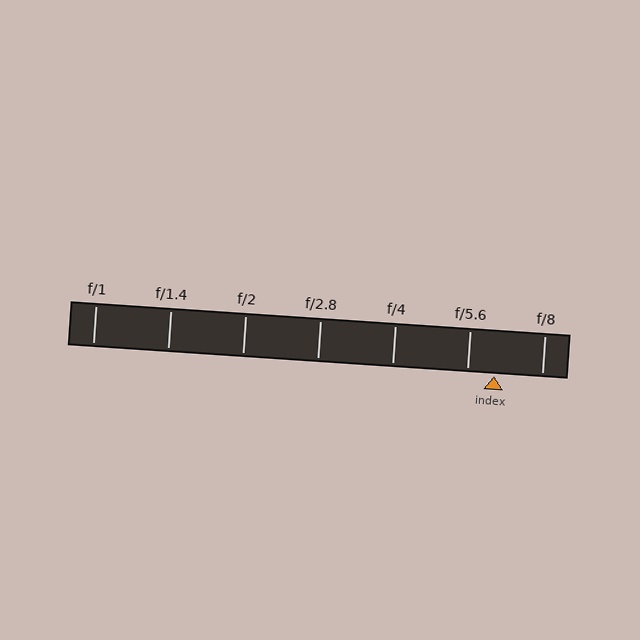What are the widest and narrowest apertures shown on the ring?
The widest aperture shown is f/1 and the narrowest is f/8.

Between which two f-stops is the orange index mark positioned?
The index mark is between f/5.6 and f/8.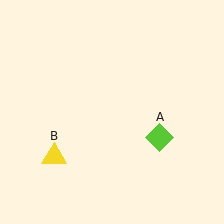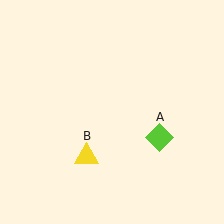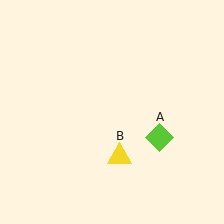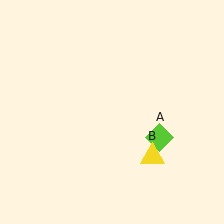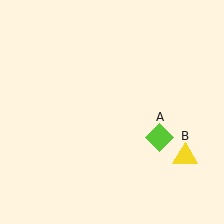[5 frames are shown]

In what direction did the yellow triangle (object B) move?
The yellow triangle (object B) moved right.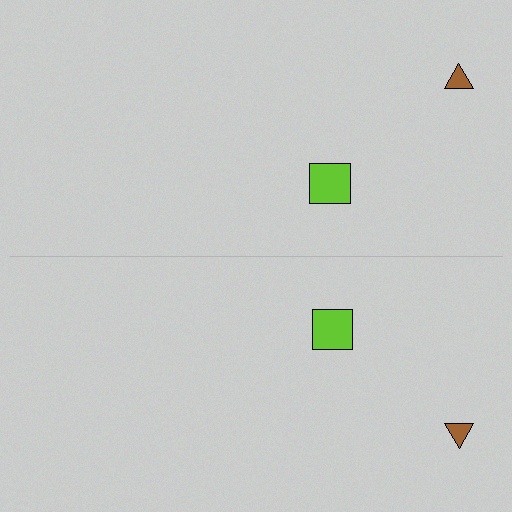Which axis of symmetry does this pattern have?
The pattern has a horizontal axis of symmetry running through the center of the image.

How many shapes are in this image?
There are 4 shapes in this image.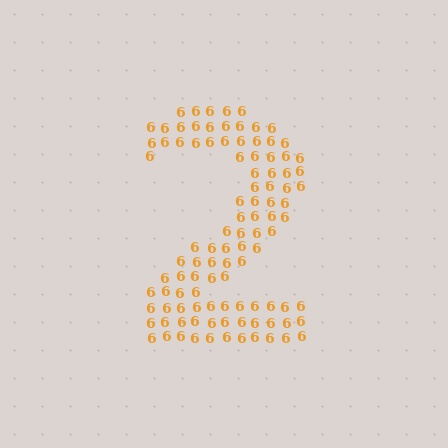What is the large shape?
The large shape is the digit 2.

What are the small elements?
The small elements are digit 6's.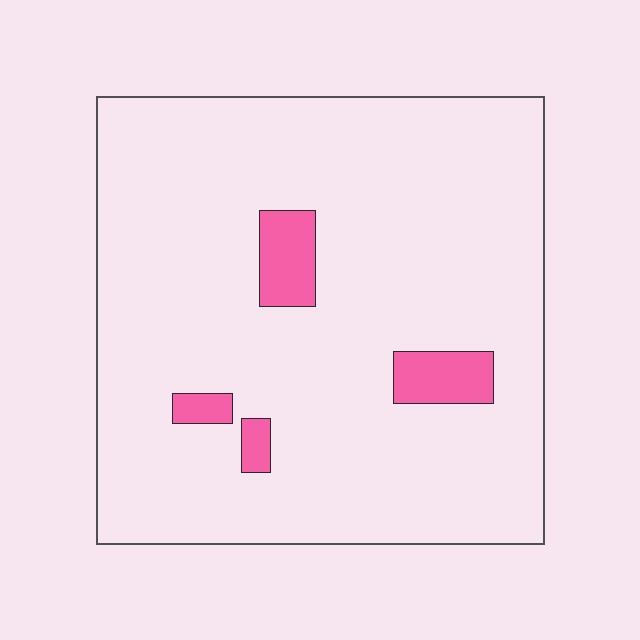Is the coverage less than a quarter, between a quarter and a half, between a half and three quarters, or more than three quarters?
Less than a quarter.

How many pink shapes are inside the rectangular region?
4.